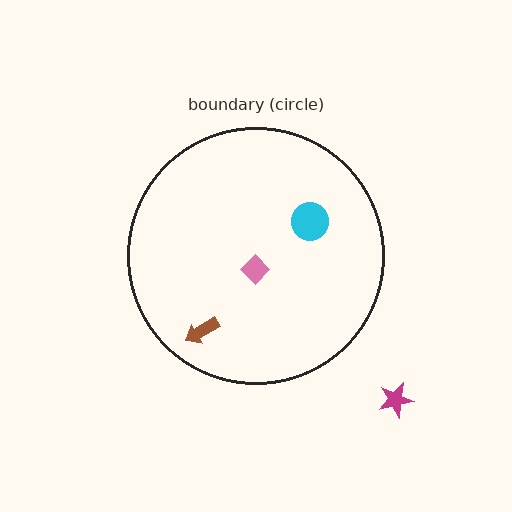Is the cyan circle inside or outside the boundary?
Inside.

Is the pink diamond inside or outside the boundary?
Inside.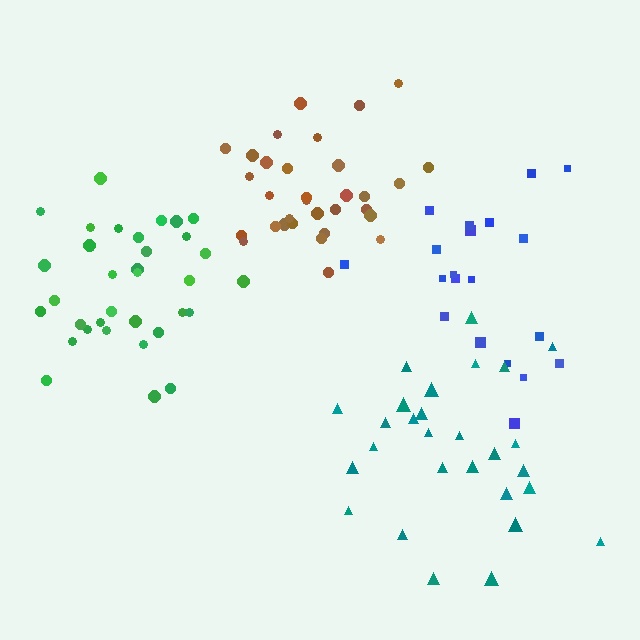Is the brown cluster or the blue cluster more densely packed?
Brown.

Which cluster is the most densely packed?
Brown.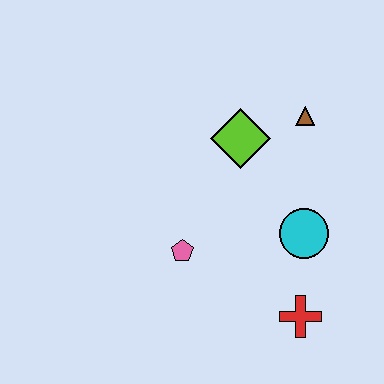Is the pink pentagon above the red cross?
Yes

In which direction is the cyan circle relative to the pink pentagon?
The cyan circle is to the right of the pink pentagon.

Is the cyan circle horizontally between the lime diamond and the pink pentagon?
No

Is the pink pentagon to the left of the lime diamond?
Yes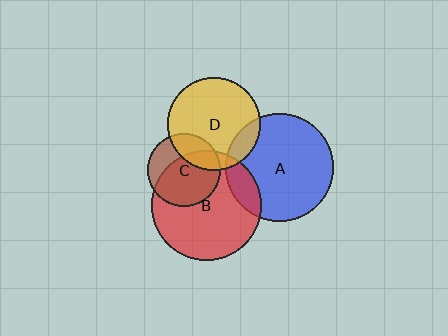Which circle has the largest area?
Circle B (red).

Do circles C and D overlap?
Yes.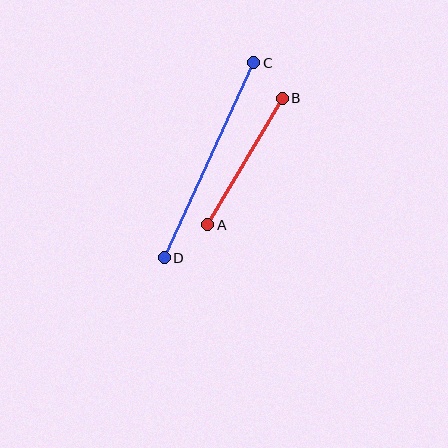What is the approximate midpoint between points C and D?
The midpoint is at approximately (209, 160) pixels.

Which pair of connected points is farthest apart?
Points C and D are farthest apart.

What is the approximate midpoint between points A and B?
The midpoint is at approximately (245, 162) pixels.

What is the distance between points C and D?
The distance is approximately 214 pixels.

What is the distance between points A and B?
The distance is approximately 147 pixels.